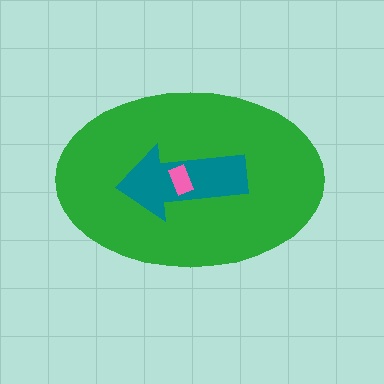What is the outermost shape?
The green ellipse.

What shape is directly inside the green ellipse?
The teal arrow.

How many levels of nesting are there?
3.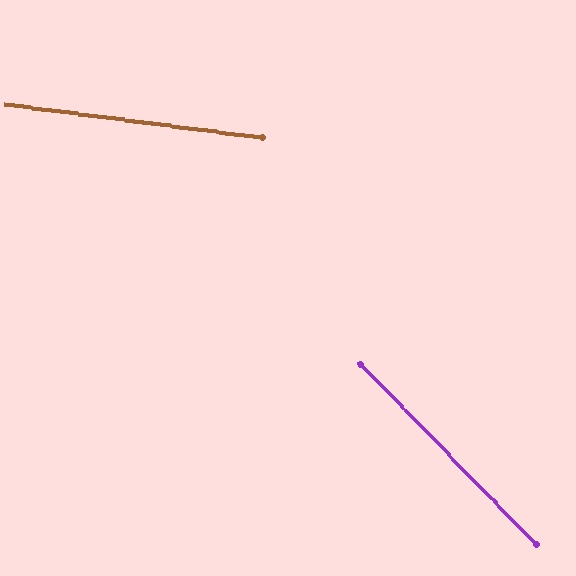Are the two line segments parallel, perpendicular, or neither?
Neither parallel nor perpendicular — they differ by about 38°.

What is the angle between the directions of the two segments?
Approximately 38 degrees.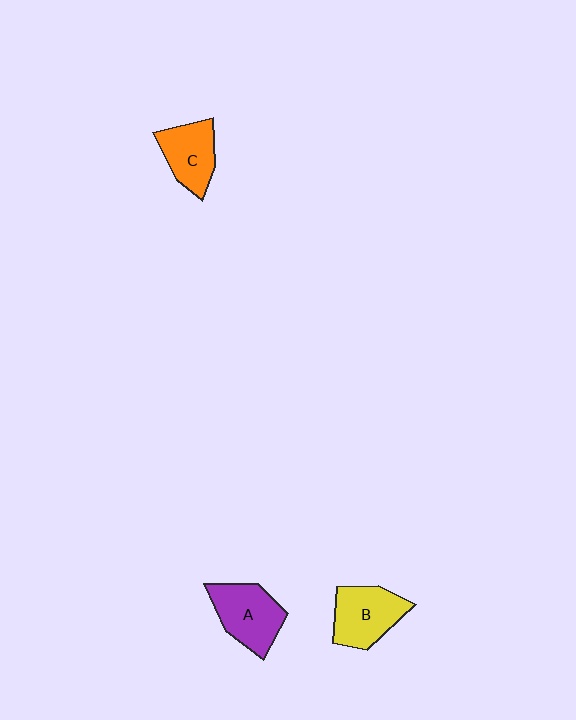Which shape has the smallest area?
Shape C (orange).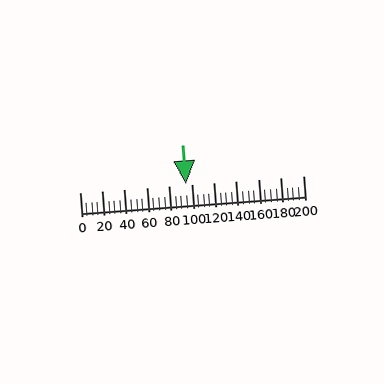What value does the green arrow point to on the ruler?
The green arrow points to approximately 95.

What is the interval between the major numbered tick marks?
The major tick marks are spaced 20 units apart.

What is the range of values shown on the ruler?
The ruler shows values from 0 to 200.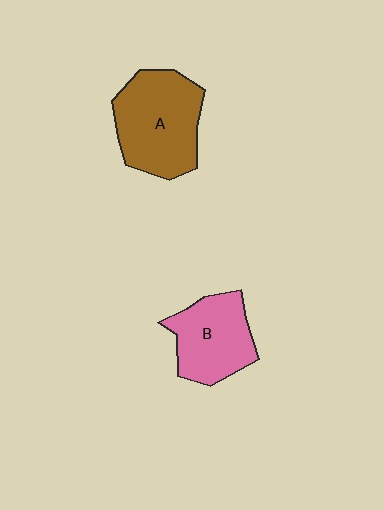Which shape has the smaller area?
Shape B (pink).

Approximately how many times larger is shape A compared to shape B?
Approximately 1.3 times.